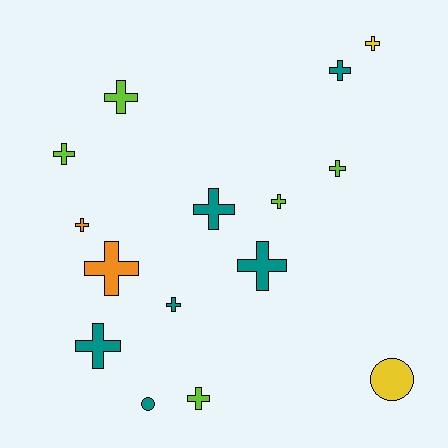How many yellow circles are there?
There is 1 yellow circle.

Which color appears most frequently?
Teal, with 6 objects.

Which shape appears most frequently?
Cross, with 13 objects.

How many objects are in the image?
There are 15 objects.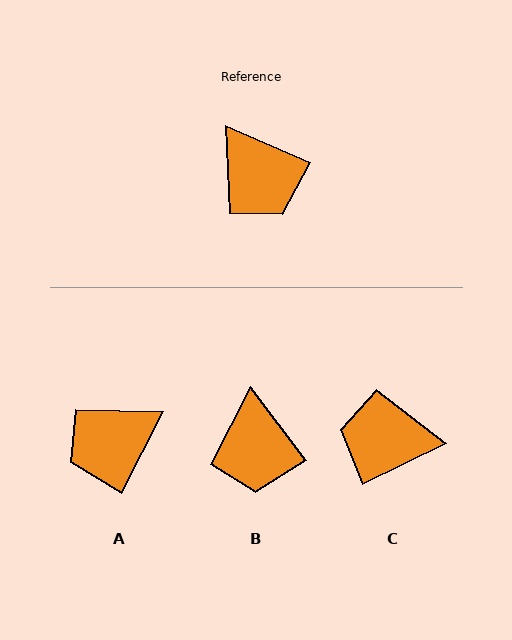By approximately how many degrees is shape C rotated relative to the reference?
Approximately 130 degrees clockwise.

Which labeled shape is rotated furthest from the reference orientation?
C, about 130 degrees away.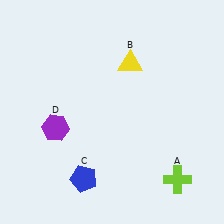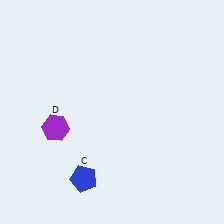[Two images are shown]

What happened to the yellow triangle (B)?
The yellow triangle (B) was removed in Image 2. It was in the top-right area of Image 1.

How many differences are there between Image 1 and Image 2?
There are 2 differences between the two images.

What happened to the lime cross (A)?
The lime cross (A) was removed in Image 2. It was in the bottom-right area of Image 1.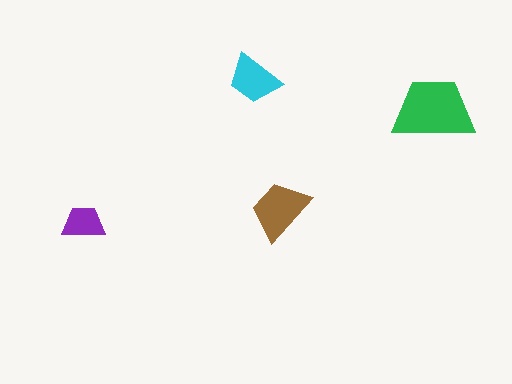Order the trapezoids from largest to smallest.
the green one, the brown one, the cyan one, the purple one.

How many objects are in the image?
There are 4 objects in the image.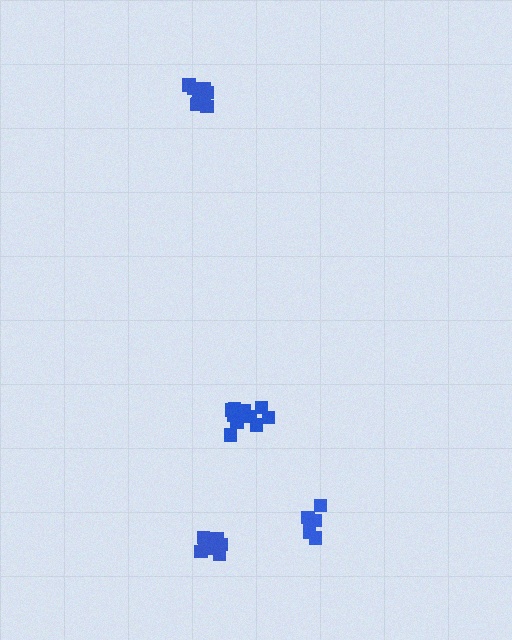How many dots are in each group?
Group 1: 8 dots, Group 2: 11 dots, Group 3: 6 dots, Group 4: 10 dots (35 total).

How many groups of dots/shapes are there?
There are 4 groups.